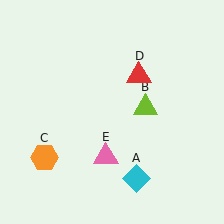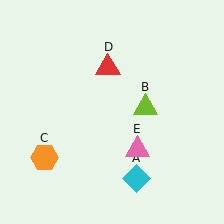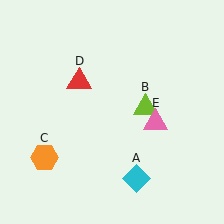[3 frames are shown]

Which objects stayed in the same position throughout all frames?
Cyan diamond (object A) and lime triangle (object B) and orange hexagon (object C) remained stationary.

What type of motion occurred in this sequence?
The red triangle (object D), pink triangle (object E) rotated counterclockwise around the center of the scene.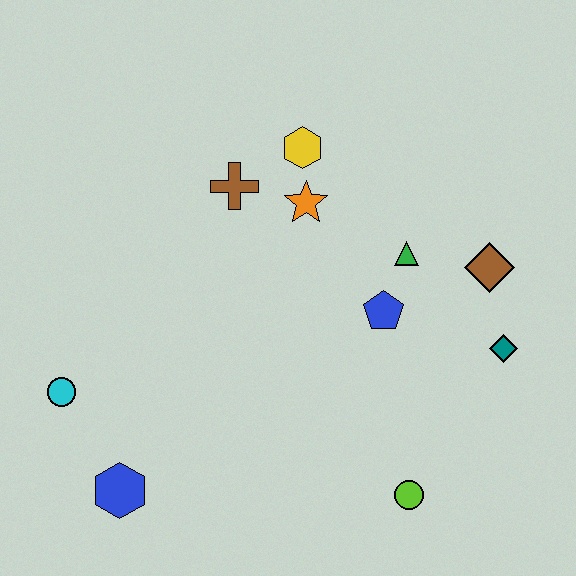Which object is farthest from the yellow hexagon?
The blue hexagon is farthest from the yellow hexagon.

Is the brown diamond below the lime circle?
No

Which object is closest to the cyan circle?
The blue hexagon is closest to the cyan circle.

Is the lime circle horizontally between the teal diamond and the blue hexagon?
Yes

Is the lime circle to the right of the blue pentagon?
Yes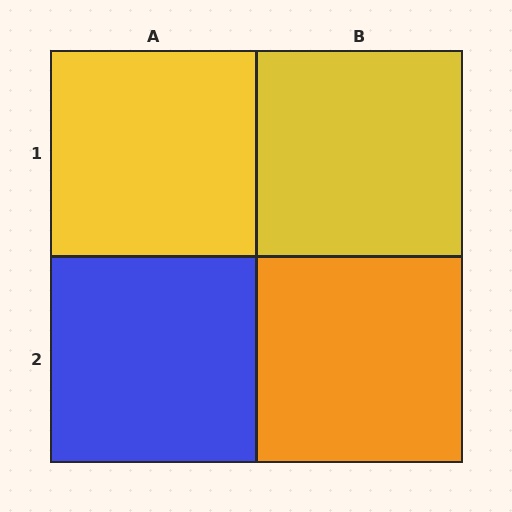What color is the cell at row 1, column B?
Yellow.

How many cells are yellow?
2 cells are yellow.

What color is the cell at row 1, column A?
Yellow.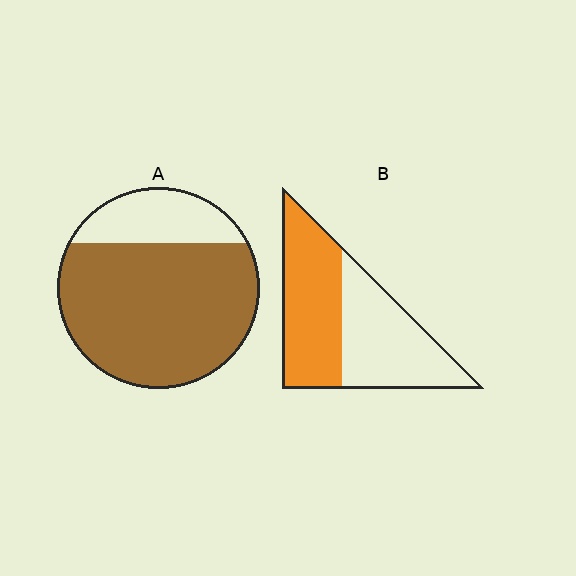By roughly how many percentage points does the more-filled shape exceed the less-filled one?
By roughly 25 percentage points (A over B).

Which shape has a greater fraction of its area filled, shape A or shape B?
Shape A.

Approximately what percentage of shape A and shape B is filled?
A is approximately 75% and B is approximately 50%.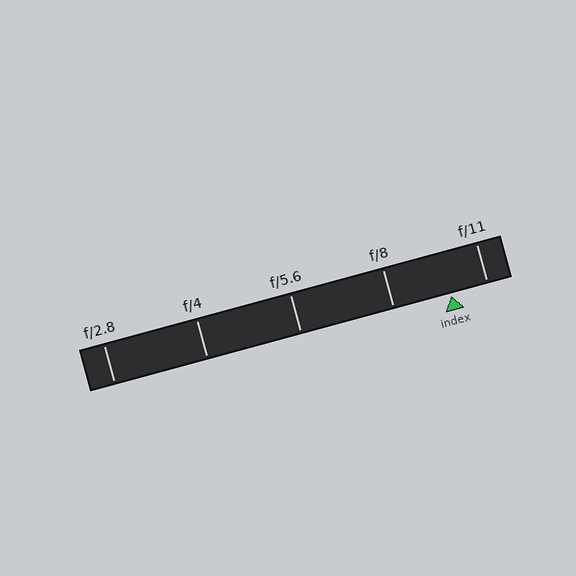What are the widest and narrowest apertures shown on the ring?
The widest aperture shown is f/2.8 and the narrowest is f/11.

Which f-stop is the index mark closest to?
The index mark is closest to f/11.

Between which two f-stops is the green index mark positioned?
The index mark is between f/8 and f/11.